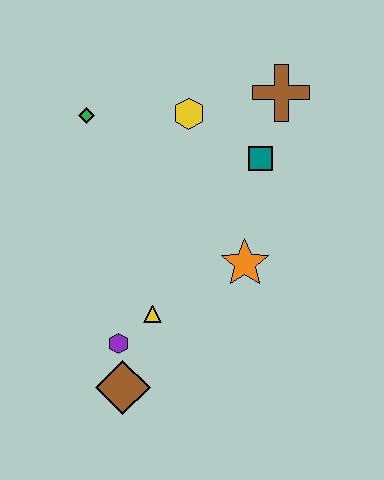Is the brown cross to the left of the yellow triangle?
No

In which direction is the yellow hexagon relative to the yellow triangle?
The yellow hexagon is above the yellow triangle.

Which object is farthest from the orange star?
The green diamond is farthest from the orange star.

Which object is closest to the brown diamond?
The purple hexagon is closest to the brown diamond.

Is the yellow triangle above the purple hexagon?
Yes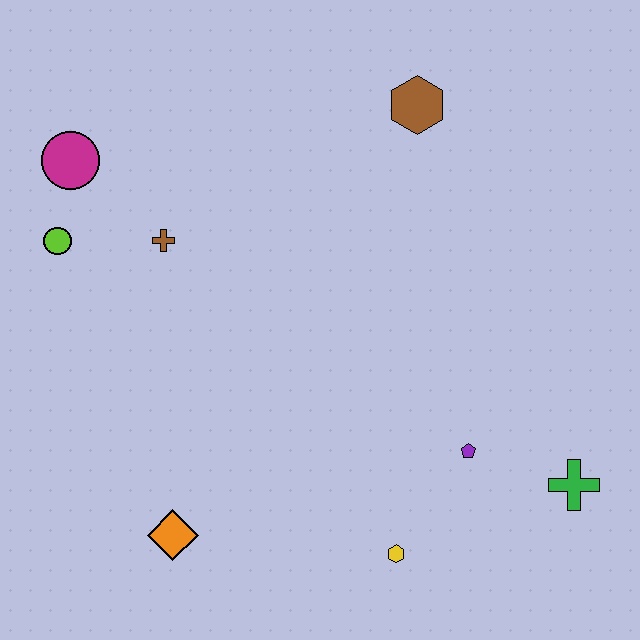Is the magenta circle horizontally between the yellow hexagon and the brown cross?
No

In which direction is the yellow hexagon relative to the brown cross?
The yellow hexagon is below the brown cross.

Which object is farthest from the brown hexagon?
The orange diamond is farthest from the brown hexagon.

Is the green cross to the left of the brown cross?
No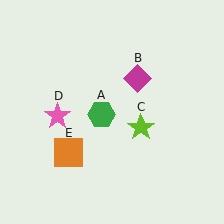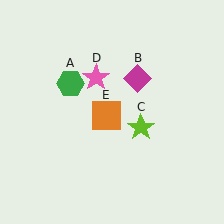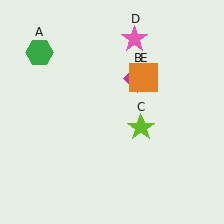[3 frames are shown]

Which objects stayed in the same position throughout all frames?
Magenta diamond (object B) and lime star (object C) remained stationary.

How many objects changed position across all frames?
3 objects changed position: green hexagon (object A), pink star (object D), orange square (object E).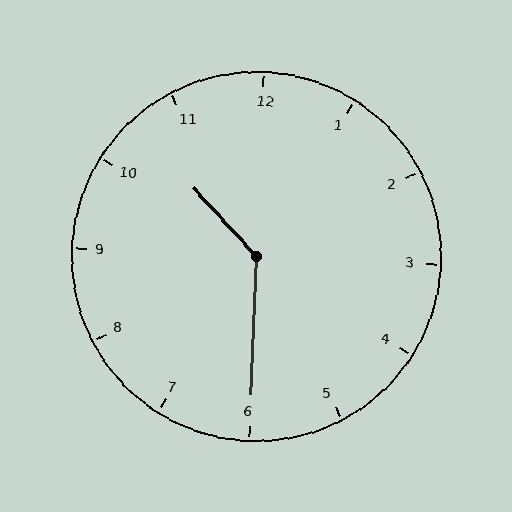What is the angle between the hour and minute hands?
Approximately 135 degrees.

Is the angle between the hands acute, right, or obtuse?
It is obtuse.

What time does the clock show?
10:30.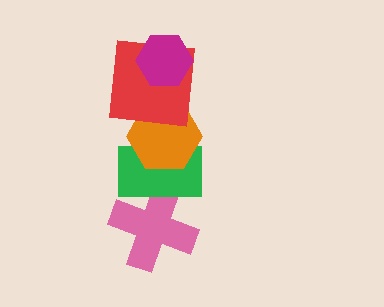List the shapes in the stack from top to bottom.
From top to bottom: the magenta hexagon, the red square, the orange hexagon, the green rectangle, the pink cross.